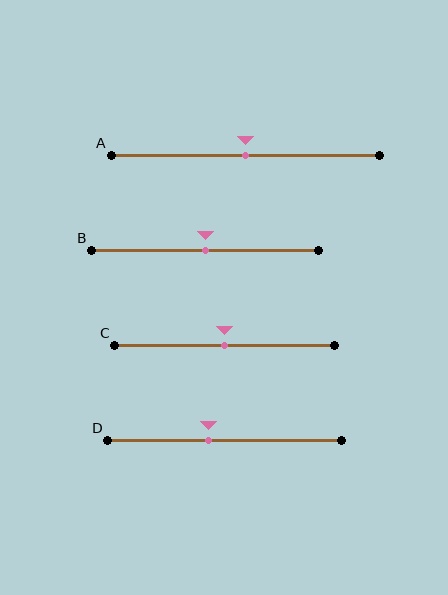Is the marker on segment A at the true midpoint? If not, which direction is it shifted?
Yes, the marker on segment A is at the true midpoint.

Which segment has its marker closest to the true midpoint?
Segment A has its marker closest to the true midpoint.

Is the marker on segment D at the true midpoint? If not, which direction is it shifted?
No, the marker on segment D is shifted to the left by about 7% of the segment length.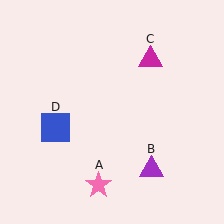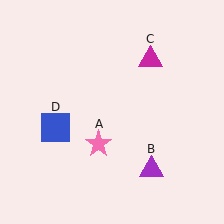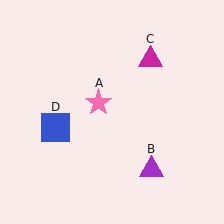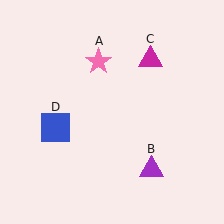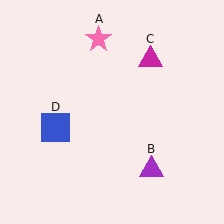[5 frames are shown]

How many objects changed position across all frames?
1 object changed position: pink star (object A).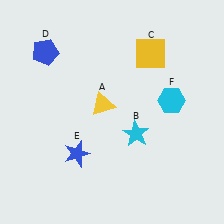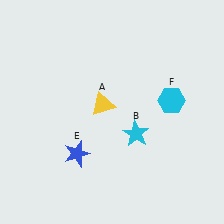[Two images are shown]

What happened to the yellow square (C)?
The yellow square (C) was removed in Image 2. It was in the top-right area of Image 1.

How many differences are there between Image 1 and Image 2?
There are 2 differences between the two images.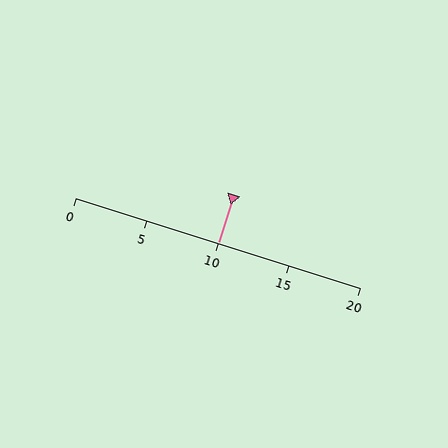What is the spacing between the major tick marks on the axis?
The major ticks are spaced 5 apart.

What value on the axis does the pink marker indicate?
The marker indicates approximately 10.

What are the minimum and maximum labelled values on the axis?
The axis runs from 0 to 20.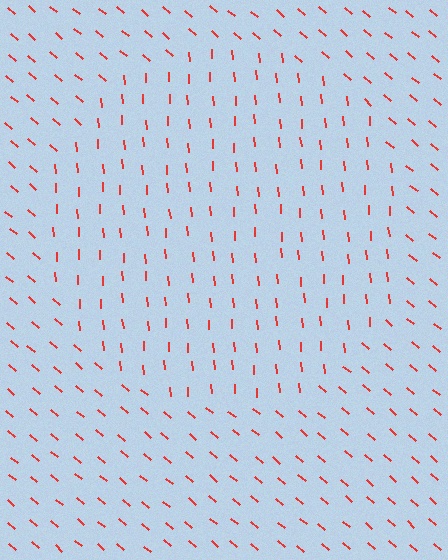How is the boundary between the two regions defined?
The boundary is defined purely by a change in line orientation (approximately 45 degrees difference). All lines are the same color and thickness.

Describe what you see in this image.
The image is filled with small red line segments. A circle region in the image has lines oriented differently from the surrounding lines, creating a visible texture boundary.